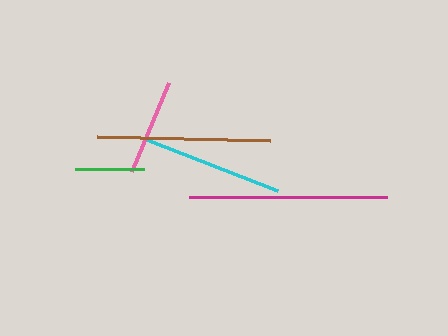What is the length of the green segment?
The green segment is approximately 69 pixels long.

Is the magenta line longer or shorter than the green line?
The magenta line is longer than the green line.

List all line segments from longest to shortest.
From longest to shortest: magenta, brown, cyan, pink, green.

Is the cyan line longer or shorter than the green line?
The cyan line is longer than the green line.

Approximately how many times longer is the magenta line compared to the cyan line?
The magenta line is approximately 1.4 times the length of the cyan line.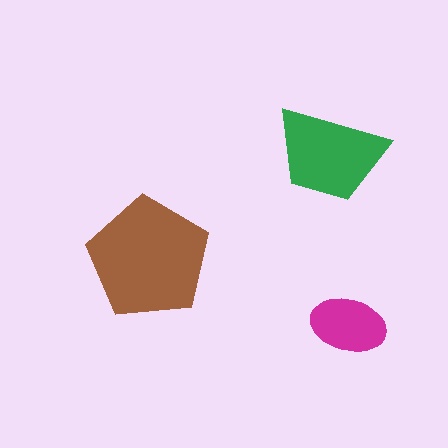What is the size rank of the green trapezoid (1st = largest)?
2nd.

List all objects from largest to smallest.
The brown pentagon, the green trapezoid, the magenta ellipse.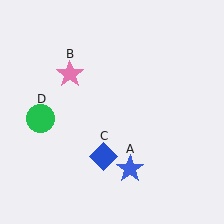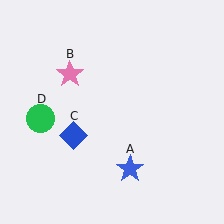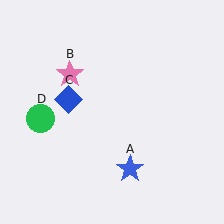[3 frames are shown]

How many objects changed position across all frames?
1 object changed position: blue diamond (object C).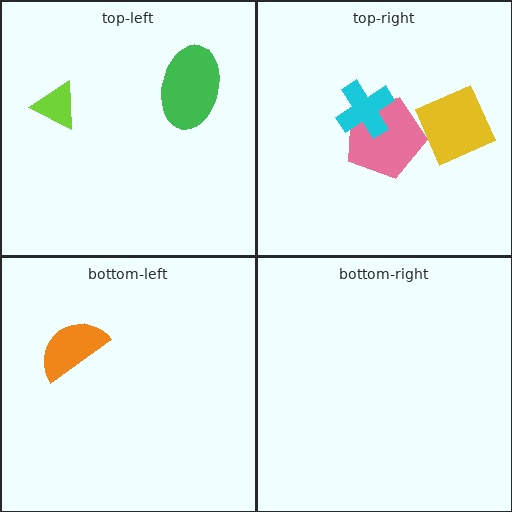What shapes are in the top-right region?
The pink pentagon, the yellow diamond, the cyan cross.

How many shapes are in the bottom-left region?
1.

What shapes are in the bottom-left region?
The orange semicircle.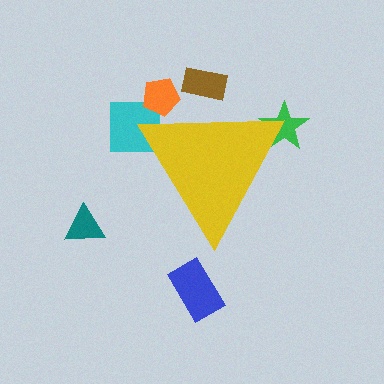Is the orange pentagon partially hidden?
Yes, the orange pentagon is partially hidden behind the yellow triangle.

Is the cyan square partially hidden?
Yes, the cyan square is partially hidden behind the yellow triangle.